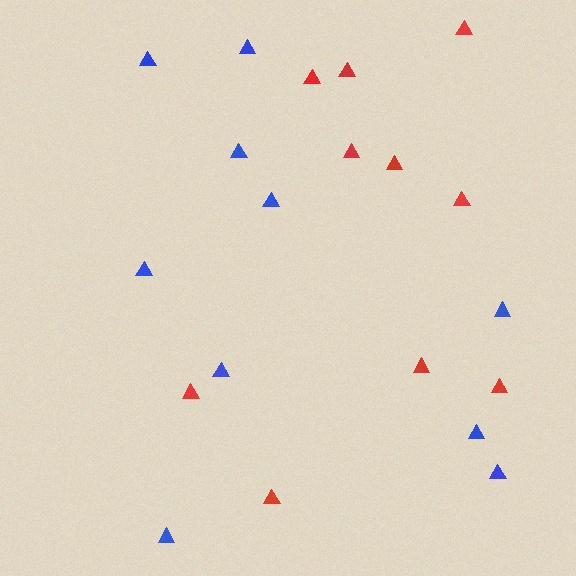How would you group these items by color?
There are 2 groups: one group of red triangles (10) and one group of blue triangles (10).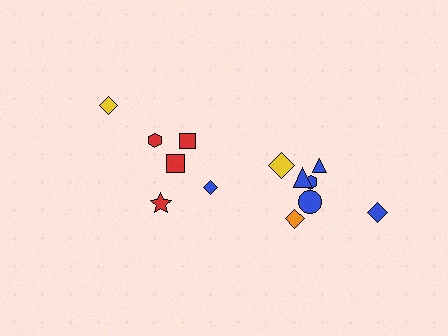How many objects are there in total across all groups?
There are 13 objects.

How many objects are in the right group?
There are 8 objects.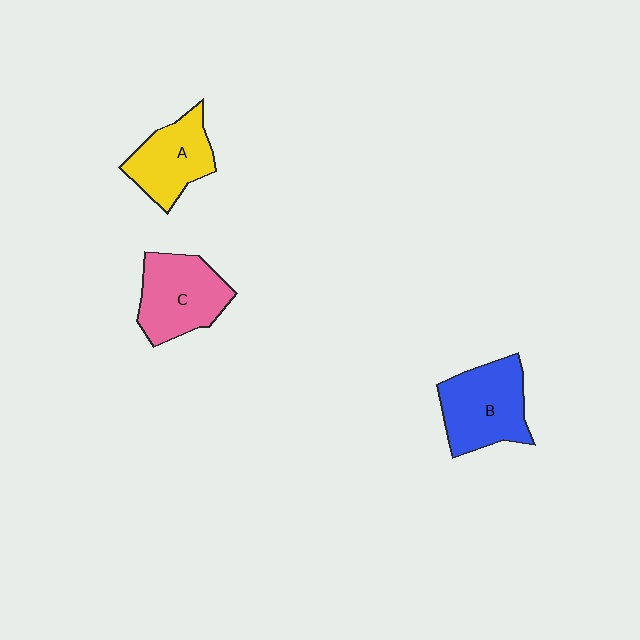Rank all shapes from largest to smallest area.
From largest to smallest: B (blue), C (pink), A (yellow).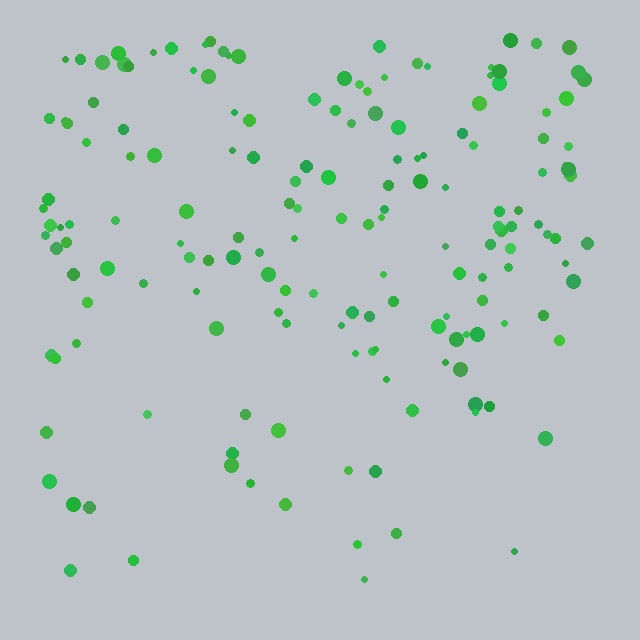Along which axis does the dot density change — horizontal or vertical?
Vertical.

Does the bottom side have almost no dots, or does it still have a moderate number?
Still a moderate number, just noticeably fewer than the top.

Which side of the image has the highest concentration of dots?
The top.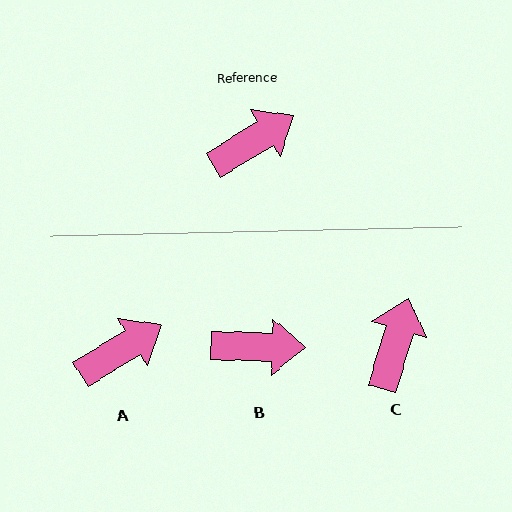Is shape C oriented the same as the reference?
No, it is off by about 42 degrees.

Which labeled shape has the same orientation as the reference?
A.